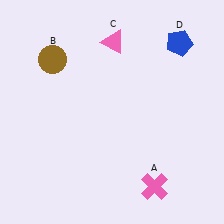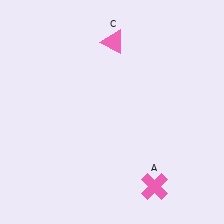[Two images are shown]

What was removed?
The brown circle (B), the blue pentagon (D) were removed in Image 2.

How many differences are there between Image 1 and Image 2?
There are 2 differences between the two images.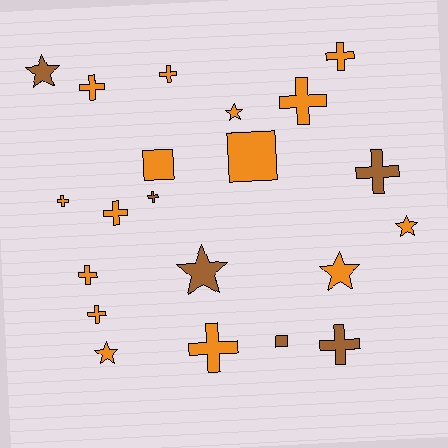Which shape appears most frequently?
Cross, with 12 objects.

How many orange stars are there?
There are 4 orange stars.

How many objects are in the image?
There are 21 objects.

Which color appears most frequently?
Orange, with 15 objects.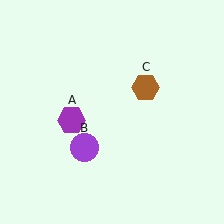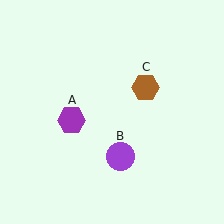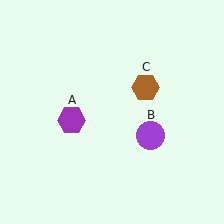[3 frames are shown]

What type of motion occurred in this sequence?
The purple circle (object B) rotated counterclockwise around the center of the scene.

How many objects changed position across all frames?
1 object changed position: purple circle (object B).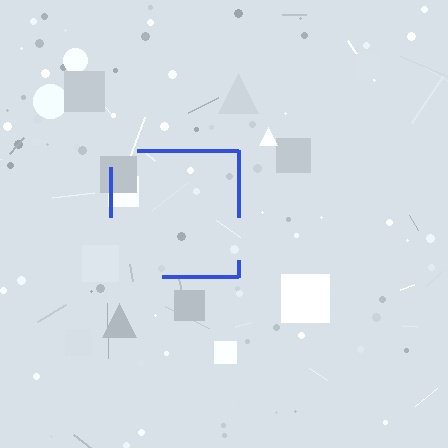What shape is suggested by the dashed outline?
The dashed outline suggests a square.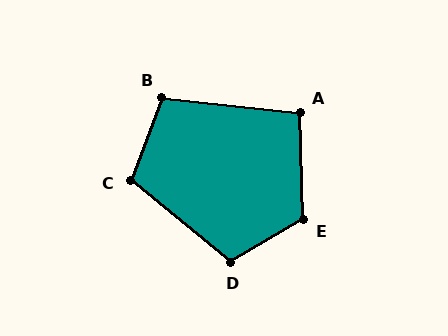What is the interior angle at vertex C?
Approximately 109 degrees (obtuse).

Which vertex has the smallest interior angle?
A, at approximately 98 degrees.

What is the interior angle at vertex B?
Approximately 104 degrees (obtuse).